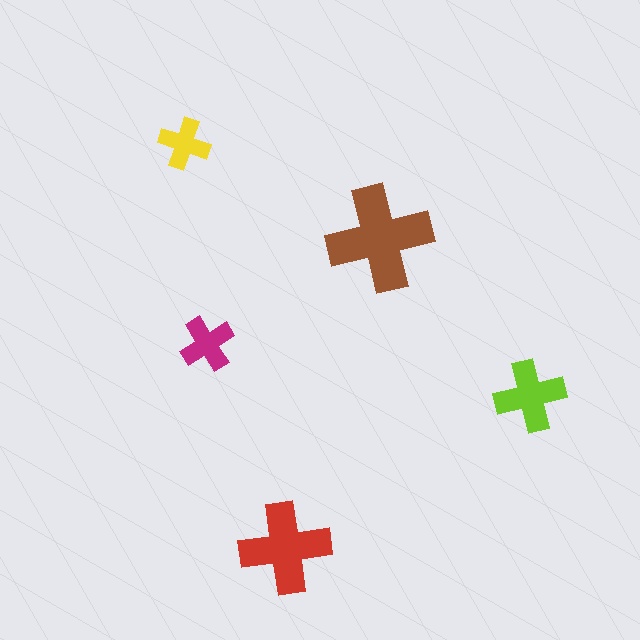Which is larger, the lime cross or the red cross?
The red one.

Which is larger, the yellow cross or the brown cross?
The brown one.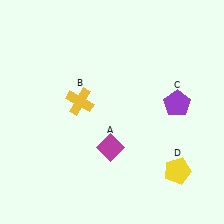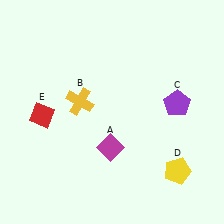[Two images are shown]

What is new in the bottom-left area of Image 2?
A red diamond (E) was added in the bottom-left area of Image 2.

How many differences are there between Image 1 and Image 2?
There is 1 difference between the two images.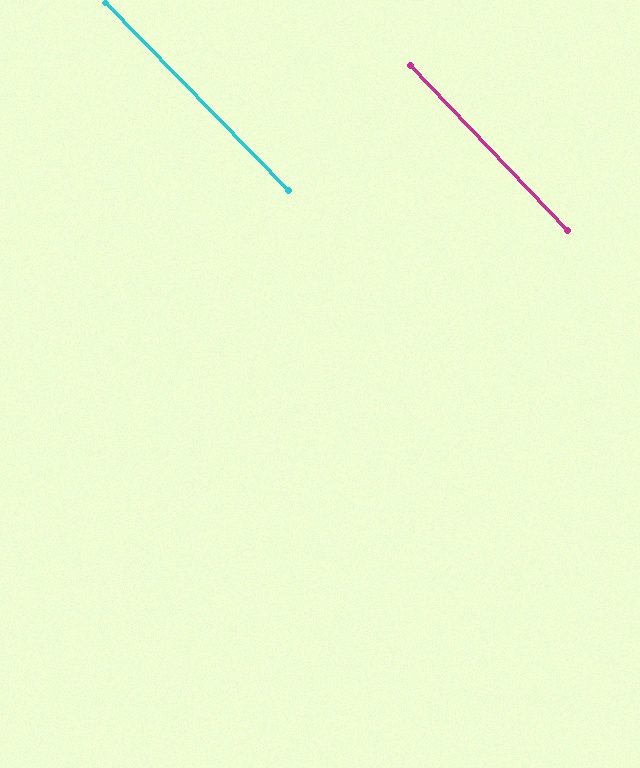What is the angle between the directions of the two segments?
Approximately 1 degree.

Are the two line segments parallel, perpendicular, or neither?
Parallel — their directions differ by only 0.7°.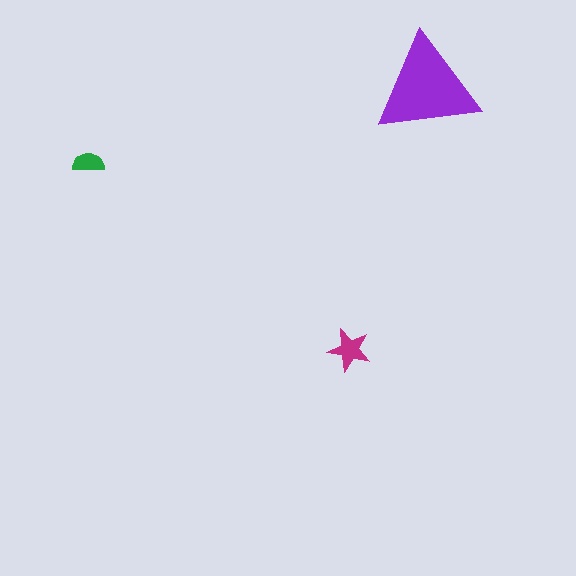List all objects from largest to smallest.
The purple triangle, the magenta star, the green semicircle.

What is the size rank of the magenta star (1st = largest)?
2nd.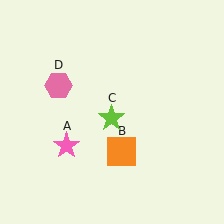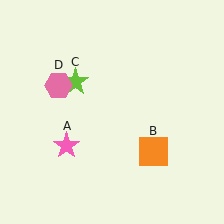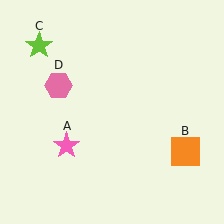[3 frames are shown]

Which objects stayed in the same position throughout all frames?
Pink star (object A) and pink hexagon (object D) remained stationary.